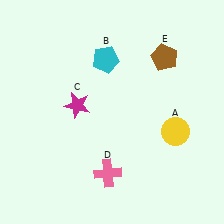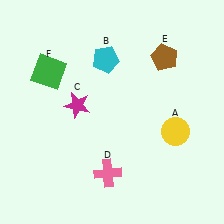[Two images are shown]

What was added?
A green square (F) was added in Image 2.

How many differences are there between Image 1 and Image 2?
There is 1 difference between the two images.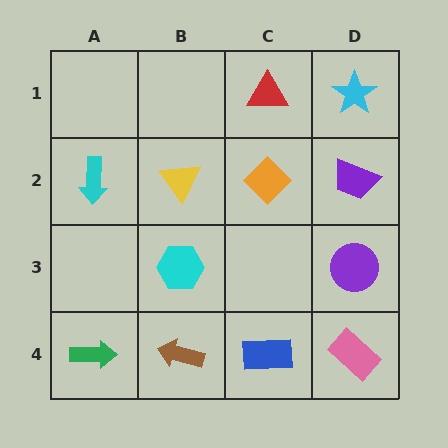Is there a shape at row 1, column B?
No, that cell is empty.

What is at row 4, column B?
A brown arrow.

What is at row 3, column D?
A purple circle.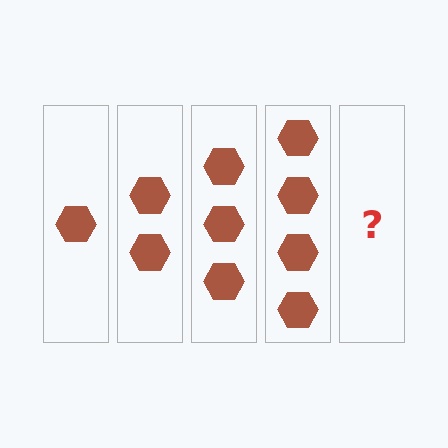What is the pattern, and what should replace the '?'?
The pattern is that each step adds one more hexagon. The '?' should be 5 hexagons.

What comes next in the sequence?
The next element should be 5 hexagons.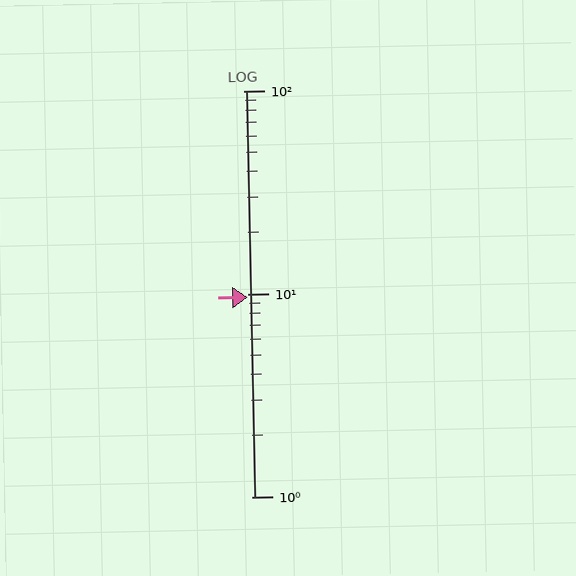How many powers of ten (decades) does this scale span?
The scale spans 2 decades, from 1 to 100.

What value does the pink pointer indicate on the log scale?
The pointer indicates approximately 9.6.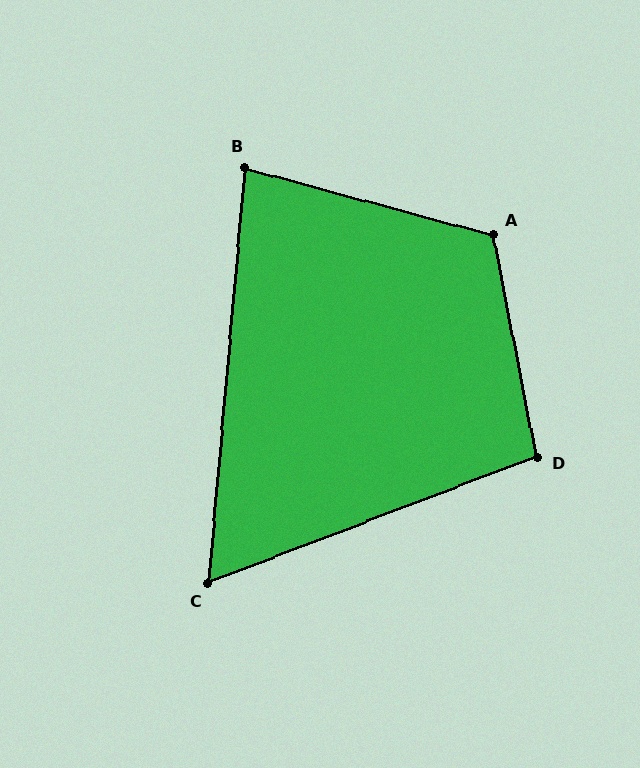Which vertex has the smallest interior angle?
C, at approximately 64 degrees.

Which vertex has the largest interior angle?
A, at approximately 116 degrees.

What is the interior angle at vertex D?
Approximately 100 degrees (obtuse).